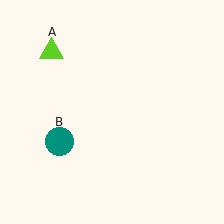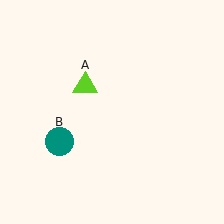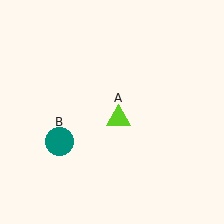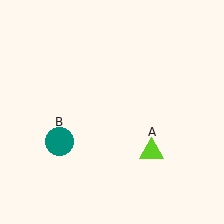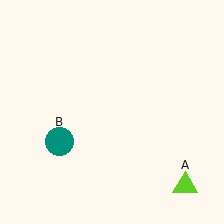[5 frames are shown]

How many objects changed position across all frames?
1 object changed position: lime triangle (object A).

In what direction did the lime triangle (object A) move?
The lime triangle (object A) moved down and to the right.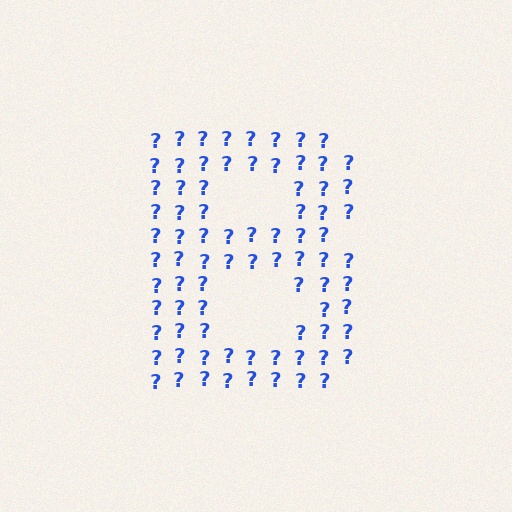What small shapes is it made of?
It is made of small question marks.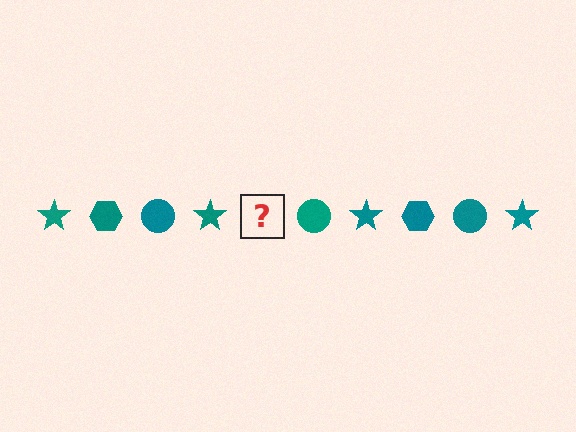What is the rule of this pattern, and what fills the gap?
The rule is that the pattern cycles through star, hexagon, circle shapes in teal. The gap should be filled with a teal hexagon.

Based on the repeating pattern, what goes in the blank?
The blank should be a teal hexagon.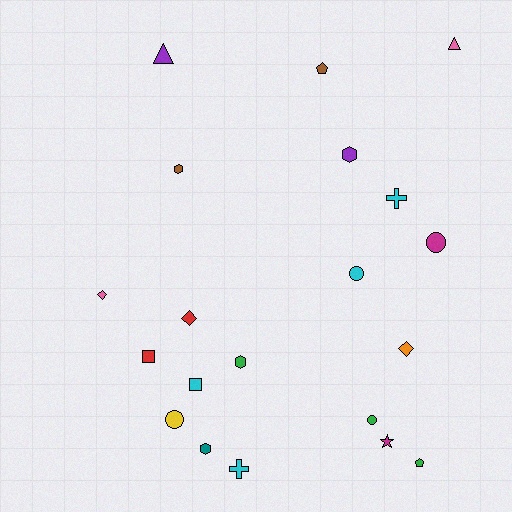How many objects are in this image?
There are 20 objects.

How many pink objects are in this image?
There are 2 pink objects.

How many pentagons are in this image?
There are 2 pentagons.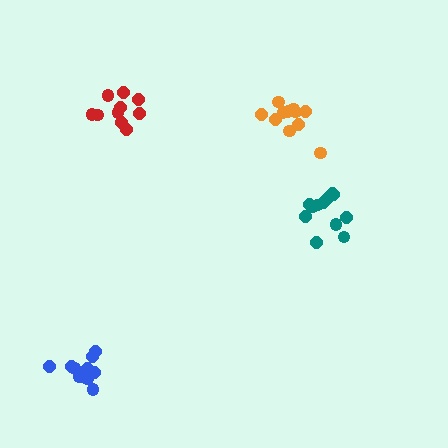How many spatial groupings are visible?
There are 4 spatial groupings.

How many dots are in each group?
Group 1: 12 dots, Group 2: 11 dots, Group 3: 10 dots, Group 4: 10 dots (43 total).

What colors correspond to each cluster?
The clusters are colored: teal, orange, blue, red.